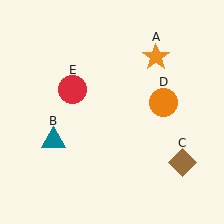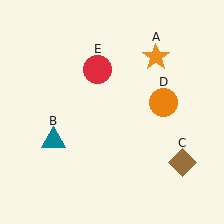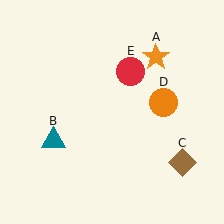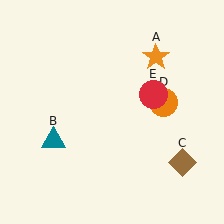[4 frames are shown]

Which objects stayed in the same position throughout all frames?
Orange star (object A) and teal triangle (object B) and brown diamond (object C) and orange circle (object D) remained stationary.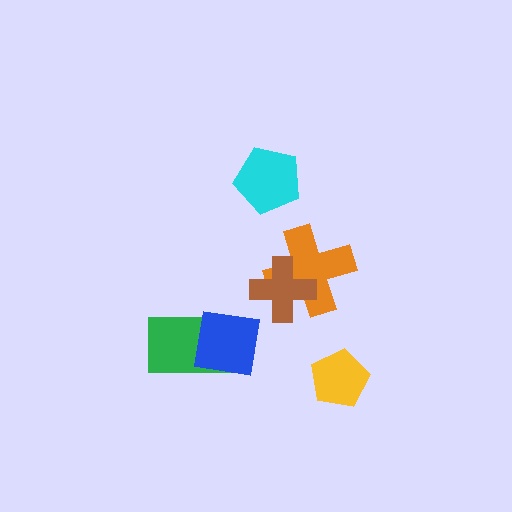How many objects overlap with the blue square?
1 object overlaps with the blue square.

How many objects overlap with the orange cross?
1 object overlaps with the orange cross.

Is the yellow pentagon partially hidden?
No, no other shape covers it.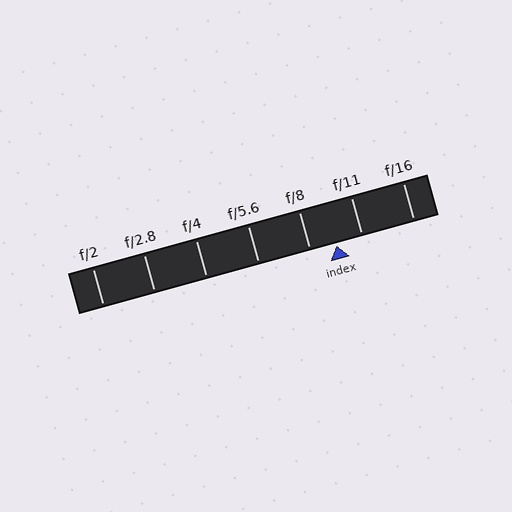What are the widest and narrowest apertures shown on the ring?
The widest aperture shown is f/2 and the narrowest is f/16.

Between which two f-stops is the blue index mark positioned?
The index mark is between f/8 and f/11.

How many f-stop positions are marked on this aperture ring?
There are 7 f-stop positions marked.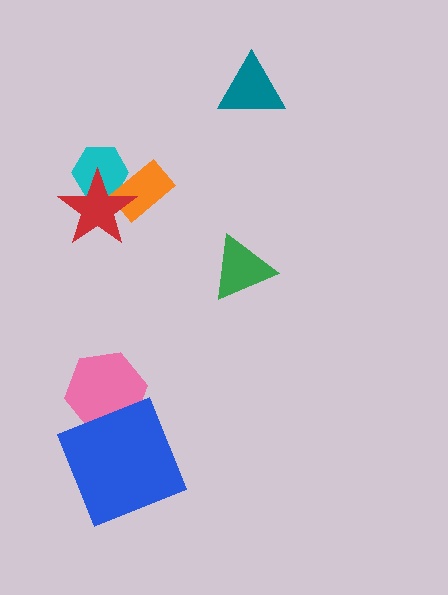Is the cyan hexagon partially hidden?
Yes, it is partially covered by another shape.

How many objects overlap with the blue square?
1 object overlaps with the blue square.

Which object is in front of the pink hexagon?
The blue square is in front of the pink hexagon.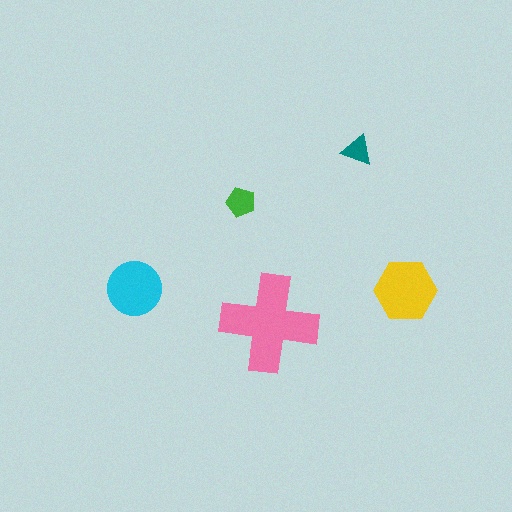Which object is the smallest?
The teal triangle.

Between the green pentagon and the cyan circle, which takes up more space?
The cyan circle.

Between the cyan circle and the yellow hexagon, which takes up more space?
The yellow hexagon.